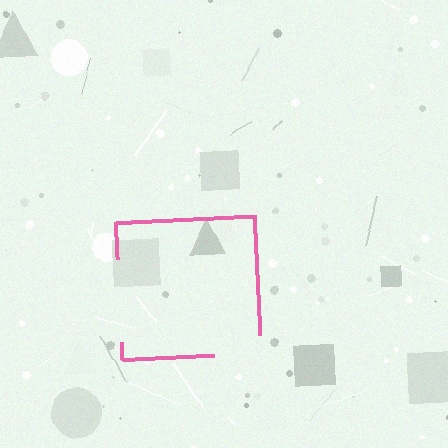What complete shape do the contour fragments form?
The contour fragments form a square.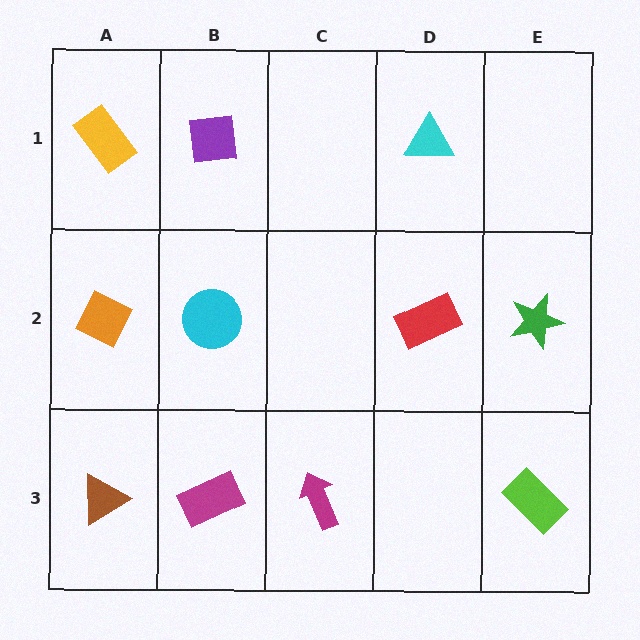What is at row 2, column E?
A green star.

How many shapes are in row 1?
3 shapes.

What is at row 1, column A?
A yellow rectangle.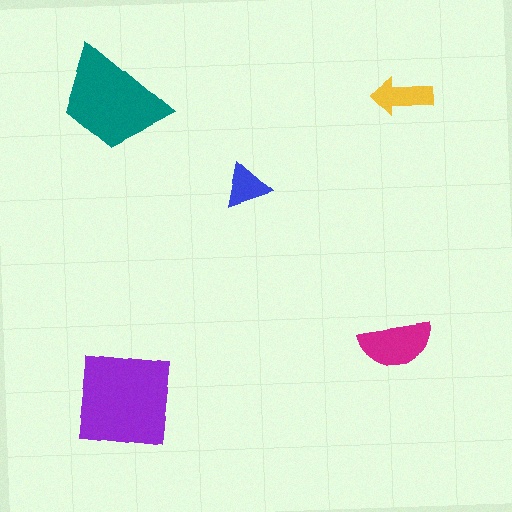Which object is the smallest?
The blue triangle.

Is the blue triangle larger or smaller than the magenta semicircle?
Smaller.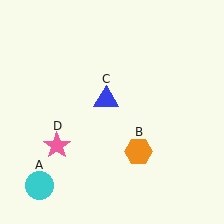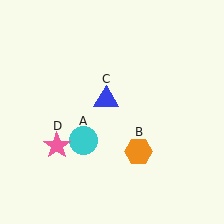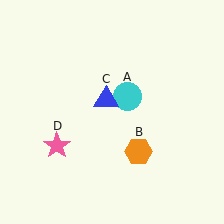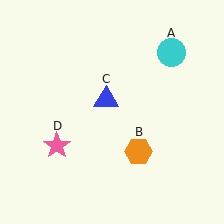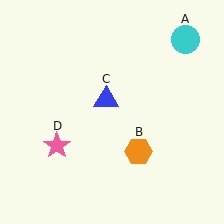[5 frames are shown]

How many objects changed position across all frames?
1 object changed position: cyan circle (object A).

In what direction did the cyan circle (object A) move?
The cyan circle (object A) moved up and to the right.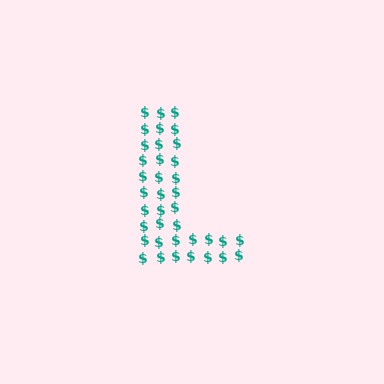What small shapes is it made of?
It is made of small dollar signs.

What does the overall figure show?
The overall figure shows the letter L.